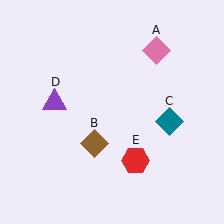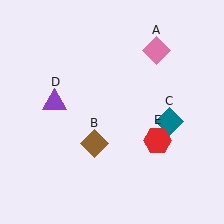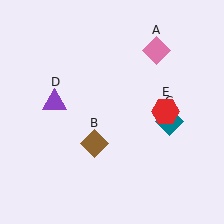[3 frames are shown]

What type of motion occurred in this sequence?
The red hexagon (object E) rotated counterclockwise around the center of the scene.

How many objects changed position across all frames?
1 object changed position: red hexagon (object E).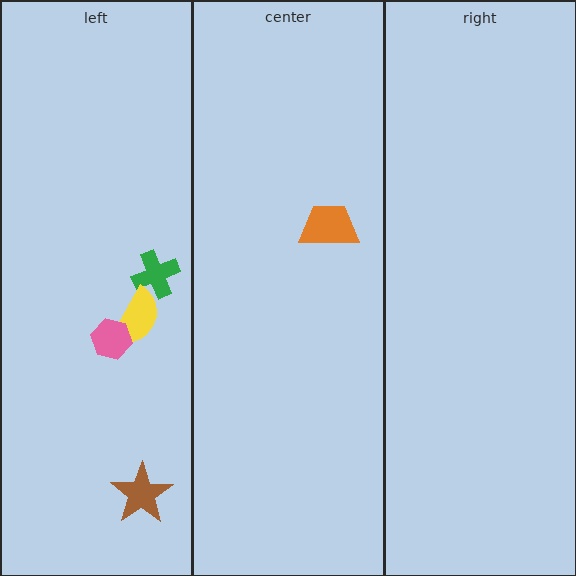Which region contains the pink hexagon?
The left region.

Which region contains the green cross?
The left region.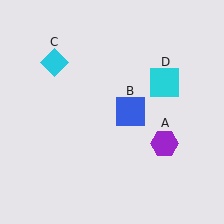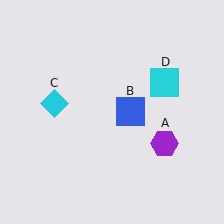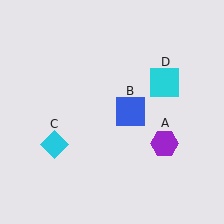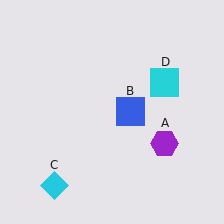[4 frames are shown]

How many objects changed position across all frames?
1 object changed position: cyan diamond (object C).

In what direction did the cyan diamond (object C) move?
The cyan diamond (object C) moved down.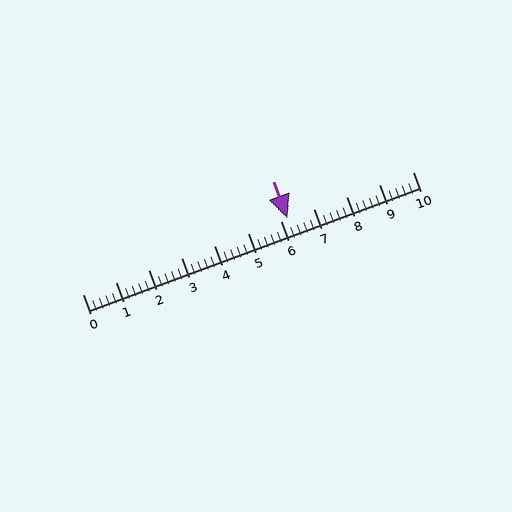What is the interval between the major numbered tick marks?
The major tick marks are spaced 1 units apart.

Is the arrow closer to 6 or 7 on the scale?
The arrow is closer to 6.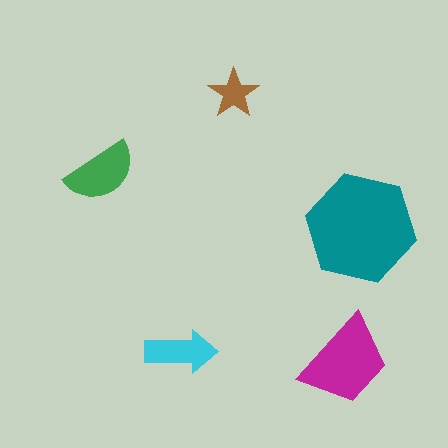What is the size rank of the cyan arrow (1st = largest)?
4th.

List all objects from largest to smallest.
The teal hexagon, the magenta trapezoid, the green semicircle, the cyan arrow, the brown star.